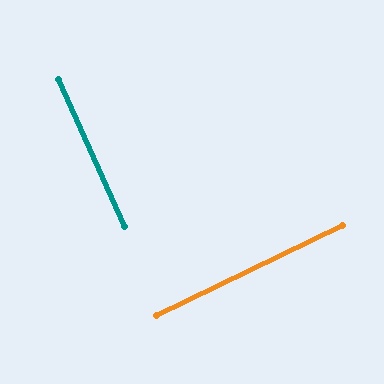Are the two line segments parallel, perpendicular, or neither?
Perpendicular — they meet at approximately 88°.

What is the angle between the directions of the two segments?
Approximately 88 degrees.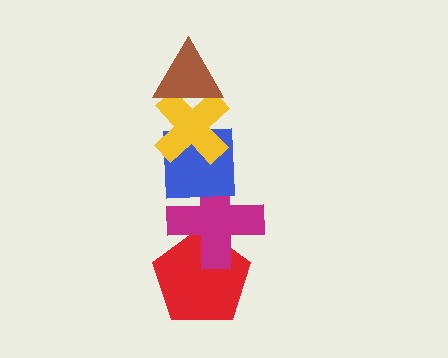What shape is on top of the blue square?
The yellow cross is on top of the blue square.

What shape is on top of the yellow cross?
The brown triangle is on top of the yellow cross.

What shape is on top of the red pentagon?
The magenta cross is on top of the red pentagon.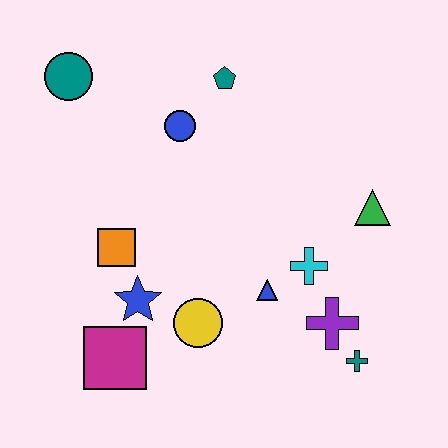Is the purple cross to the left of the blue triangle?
No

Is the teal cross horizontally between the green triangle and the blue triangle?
Yes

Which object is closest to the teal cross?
The purple cross is closest to the teal cross.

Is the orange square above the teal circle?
No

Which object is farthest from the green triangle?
The teal circle is farthest from the green triangle.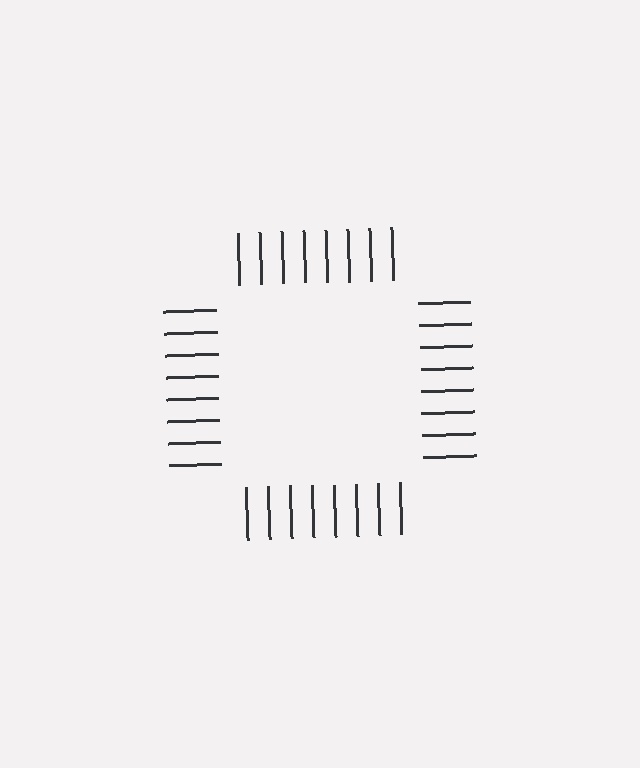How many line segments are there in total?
32 — 8 along each of the 4 edges.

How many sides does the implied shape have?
4 sides — the line-ends trace a square.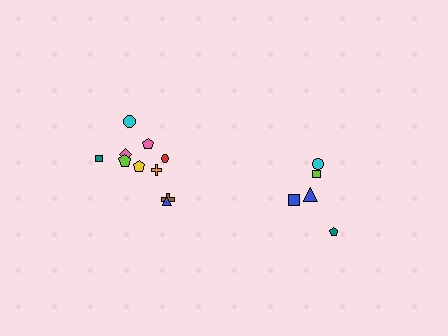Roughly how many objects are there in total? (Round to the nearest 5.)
Roughly 15 objects in total.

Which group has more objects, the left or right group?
The left group.